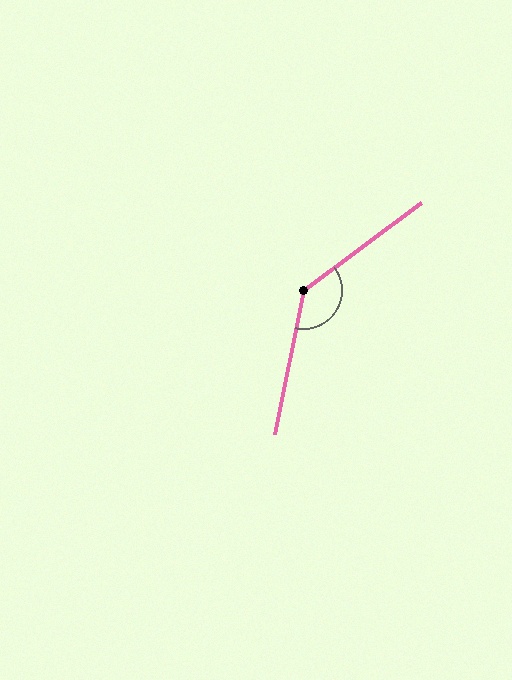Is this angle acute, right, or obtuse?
It is obtuse.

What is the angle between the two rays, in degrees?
Approximately 138 degrees.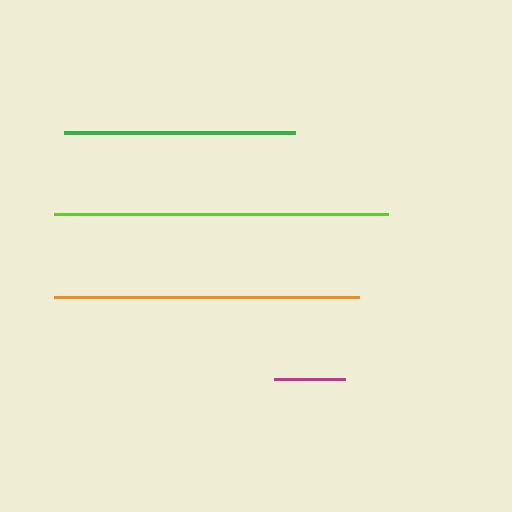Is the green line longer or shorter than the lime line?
The lime line is longer than the green line.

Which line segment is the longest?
The lime line is the longest at approximately 334 pixels.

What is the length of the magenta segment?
The magenta segment is approximately 71 pixels long.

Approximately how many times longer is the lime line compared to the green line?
The lime line is approximately 1.5 times the length of the green line.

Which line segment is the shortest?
The magenta line is the shortest at approximately 71 pixels.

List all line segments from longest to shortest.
From longest to shortest: lime, orange, green, magenta.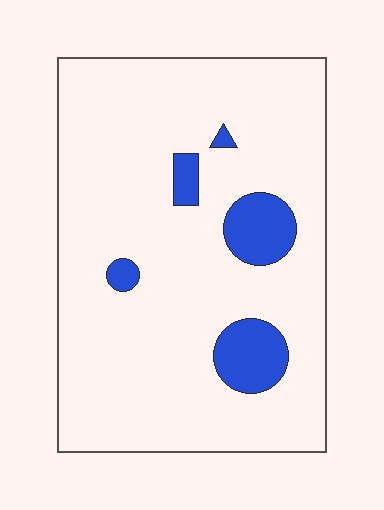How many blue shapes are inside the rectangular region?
5.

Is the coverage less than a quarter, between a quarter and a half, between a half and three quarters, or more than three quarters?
Less than a quarter.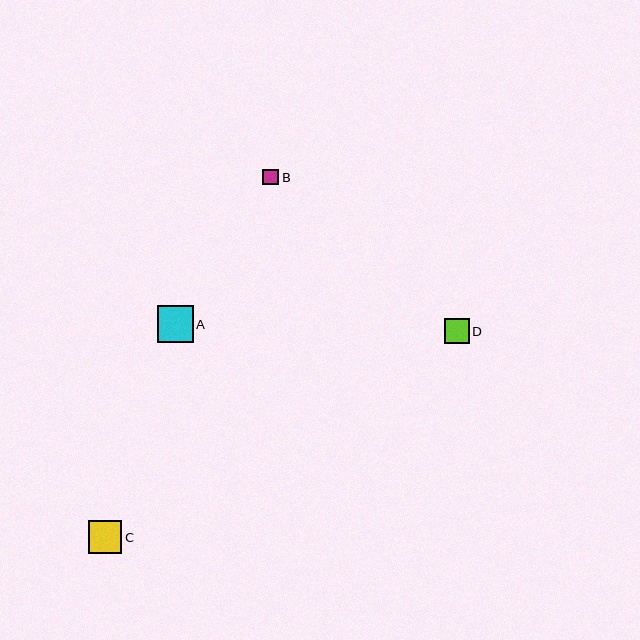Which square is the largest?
Square A is the largest with a size of approximately 36 pixels.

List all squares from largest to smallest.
From largest to smallest: A, C, D, B.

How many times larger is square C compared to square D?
Square C is approximately 1.4 times the size of square D.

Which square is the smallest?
Square B is the smallest with a size of approximately 16 pixels.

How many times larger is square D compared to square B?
Square D is approximately 1.6 times the size of square B.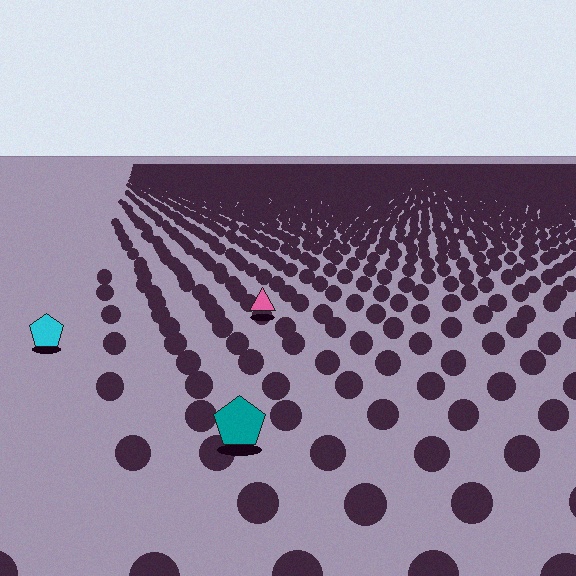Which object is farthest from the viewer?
The pink triangle is farthest from the viewer. It appears smaller and the ground texture around it is denser.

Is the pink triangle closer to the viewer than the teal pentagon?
No. The teal pentagon is closer — you can tell from the texture gradient: the ground texture is coarser near it.